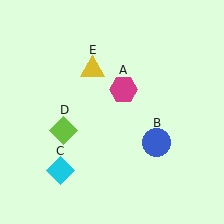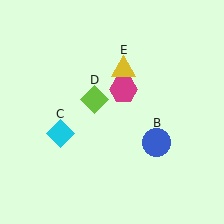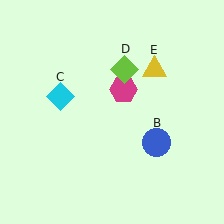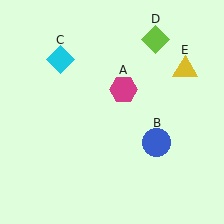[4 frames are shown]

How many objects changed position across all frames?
3 objects changed position: cyan diamond (object C), lime diamond (object D), yellow triangle (object E).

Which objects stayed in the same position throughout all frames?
Magenta hexagon (object A) and blue circle (object B) remained stationary.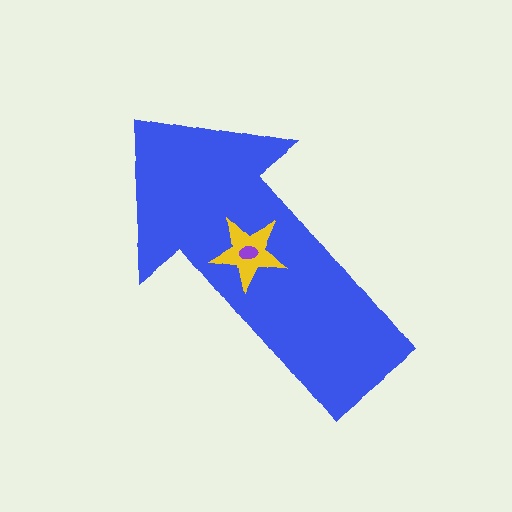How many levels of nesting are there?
3.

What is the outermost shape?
The blue arrow.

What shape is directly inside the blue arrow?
The yellow star.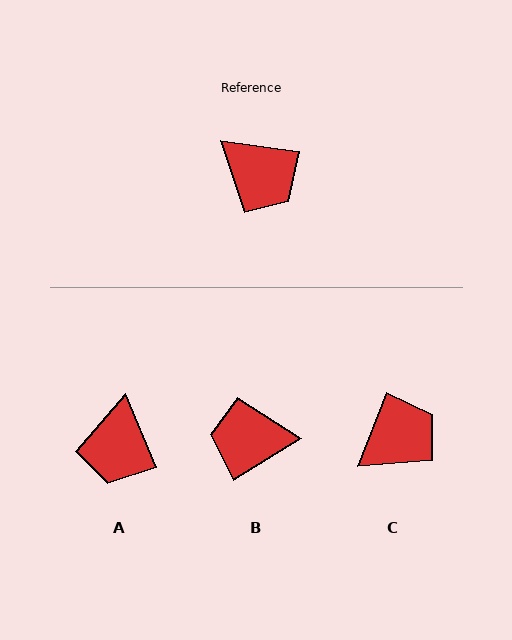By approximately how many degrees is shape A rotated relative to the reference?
Approximately 59 degrees clockwise.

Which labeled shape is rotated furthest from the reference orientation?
B, about 140 degrees away.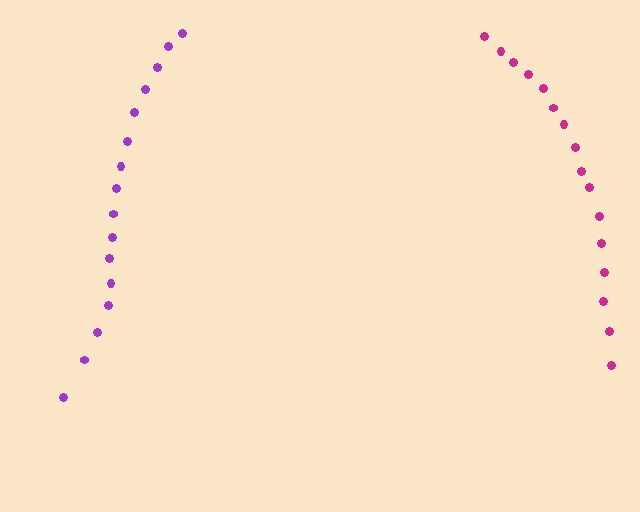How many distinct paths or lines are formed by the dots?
There are 2 distinct paths.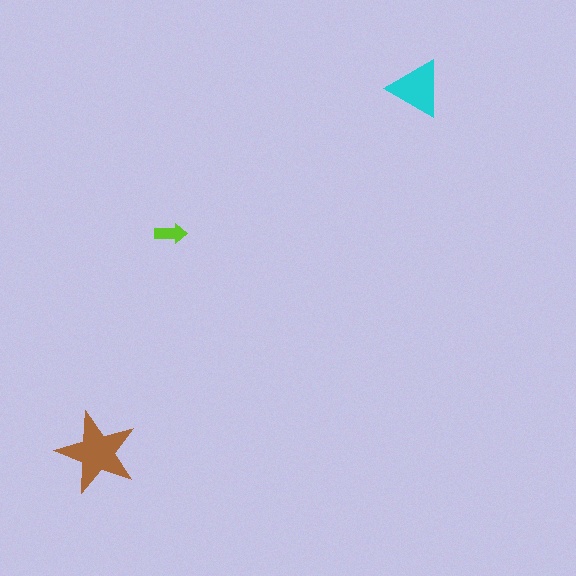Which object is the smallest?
The lime arrow.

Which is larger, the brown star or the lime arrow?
The brown star.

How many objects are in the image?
There are 3 objects in the image.